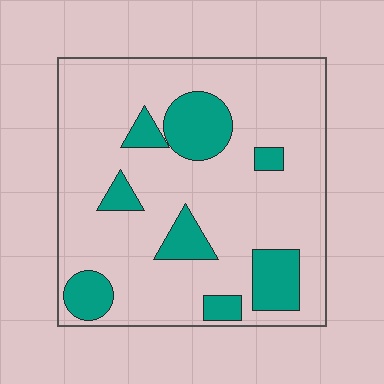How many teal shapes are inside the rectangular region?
8.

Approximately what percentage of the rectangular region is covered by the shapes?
Approximately 20%.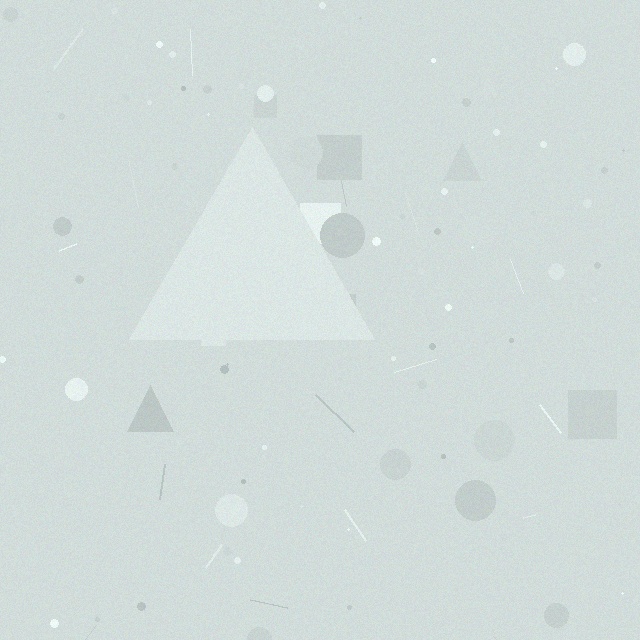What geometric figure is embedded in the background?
A triangle is embedded in the background.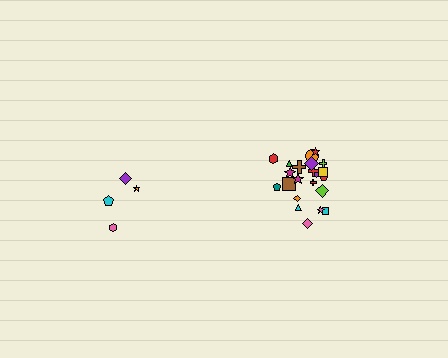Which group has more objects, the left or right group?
The right group.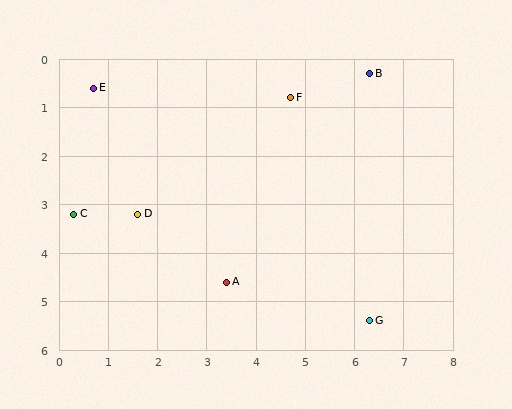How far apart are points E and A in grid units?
Points E and A are about 4.8 grid units apart.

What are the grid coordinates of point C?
Point C is at approximately (0.3, 3.2).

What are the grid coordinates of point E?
Point E is at approximately (0.7, 0.6).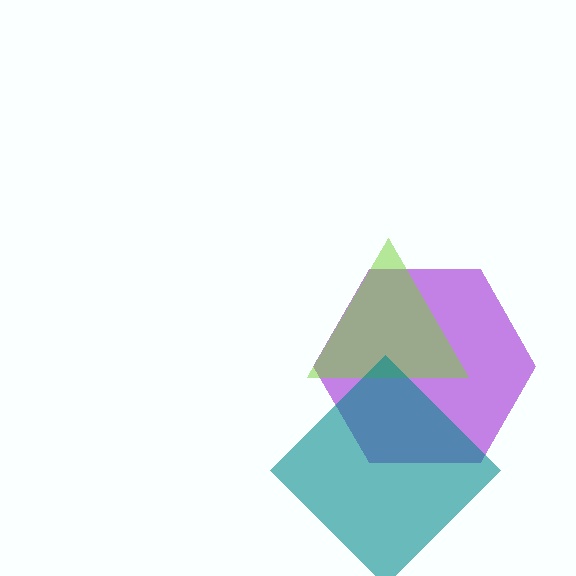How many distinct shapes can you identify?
There are 3 distinct shapes: a purple hexagon, a lime triangle, a teal diamond.